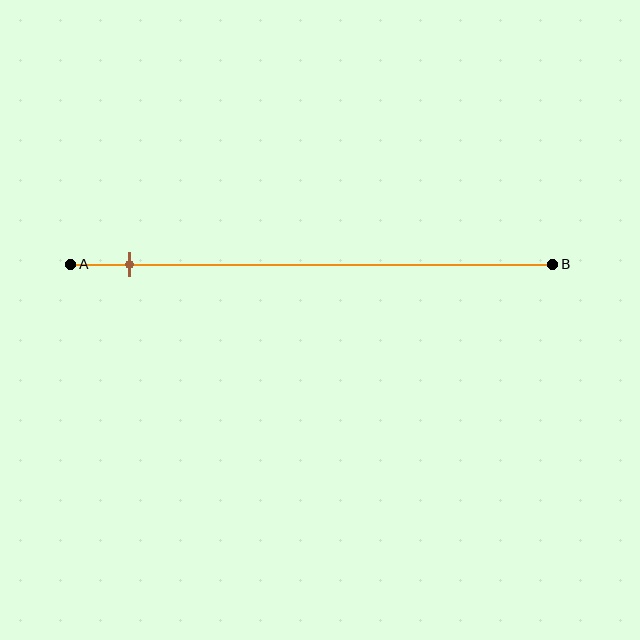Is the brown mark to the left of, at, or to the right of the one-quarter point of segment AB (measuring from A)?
The brown mark is to the left of the one-quarter point of segment AB.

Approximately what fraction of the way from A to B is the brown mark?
The brown mark is approximately 10% of the way from A to B.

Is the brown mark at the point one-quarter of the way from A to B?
No, the mark is at about 10% from A, not at the 25% one-quarter point.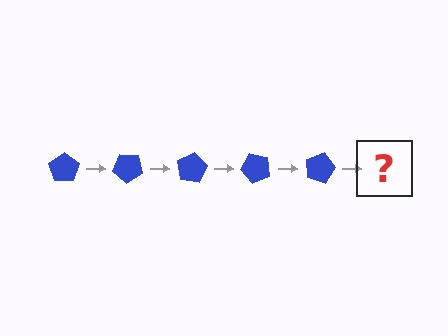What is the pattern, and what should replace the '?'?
The pattern is that the pentagon rotates 40 degrees each step. The '?' should be a blue pentagon rotated 200 degrees.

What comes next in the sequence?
The next element should be a blue pentagon rotated 200 degrees.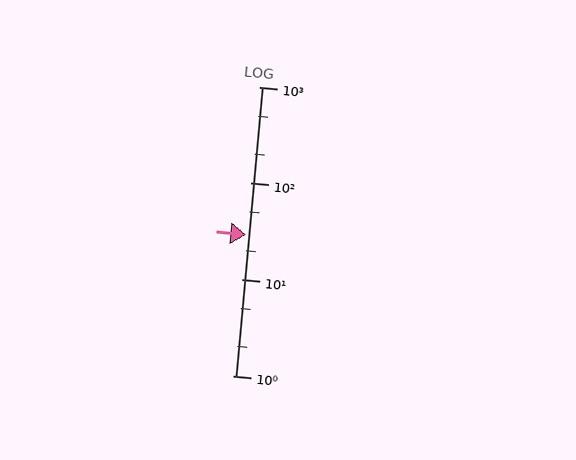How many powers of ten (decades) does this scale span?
The scale spans 3 decades, from 1 to 1000.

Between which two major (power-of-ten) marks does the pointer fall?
The pointer is between 10 and 100.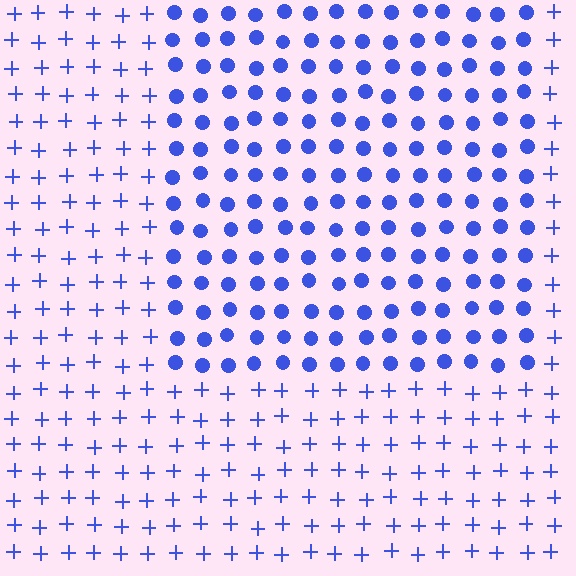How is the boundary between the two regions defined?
The boundary is defined by a change in element shape: circles inside vs. plus signs outside. All elements share the same color and spacing.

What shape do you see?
I see a rectangle.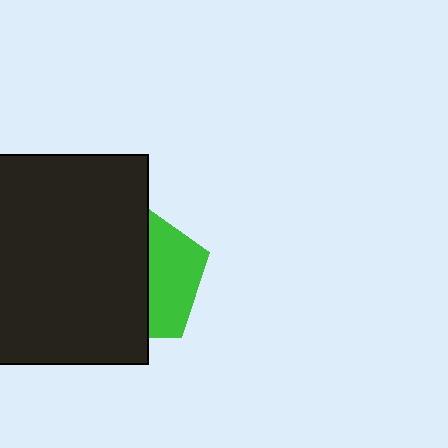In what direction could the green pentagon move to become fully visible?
The green pentagon could move right. That would shift it out from behind the black rectangle entirely.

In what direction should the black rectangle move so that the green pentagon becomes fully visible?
The black rectangle should move left. That is the shortest direction to clear the overlap and leave the green pentagon fully visible.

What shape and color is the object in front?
The object in front is a black rectangle.